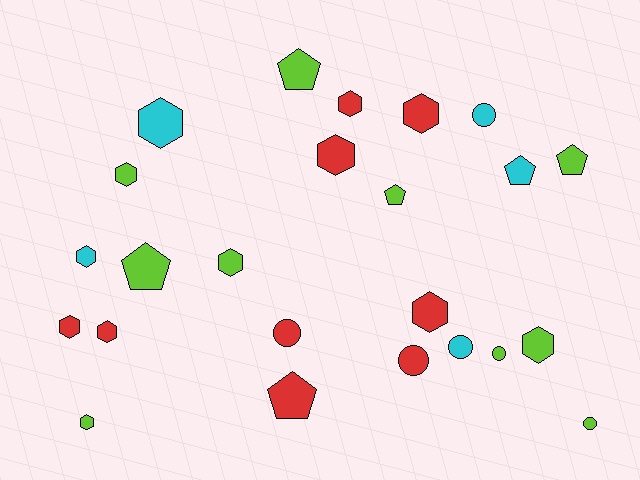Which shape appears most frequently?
Hexagon, with 12 objects.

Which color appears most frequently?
Lime, with 10 objects.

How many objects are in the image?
There are 24 objects.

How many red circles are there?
There are 2 red circles.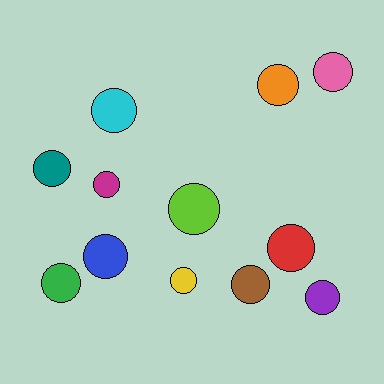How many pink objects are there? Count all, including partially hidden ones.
There is 1 pink object.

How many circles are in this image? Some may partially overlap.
There are 12 circles.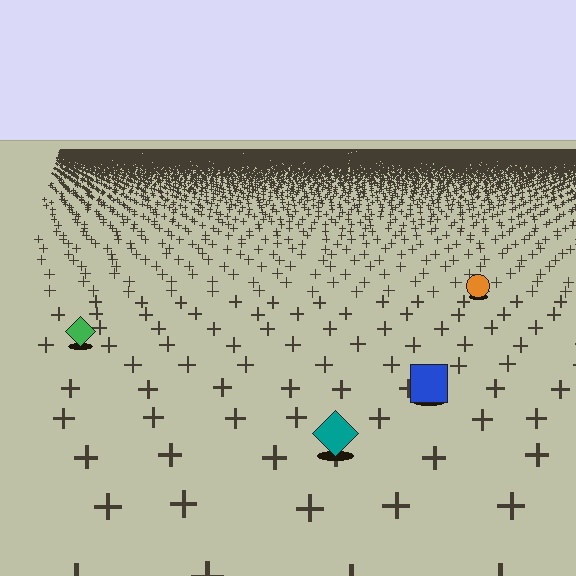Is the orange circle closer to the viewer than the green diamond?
No. The green diamond is closer — you can tell from the texture gradient: the ground texture is coarser near it.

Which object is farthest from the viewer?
The orange circle is farthest from the viewer. It appears smaller and the ground texture around it is denser.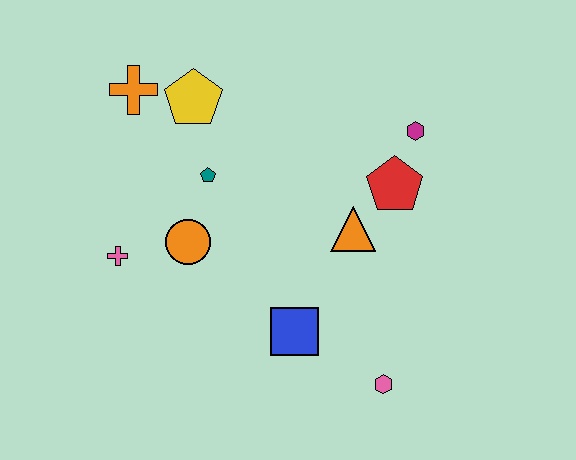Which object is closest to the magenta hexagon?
The red pentagon is closest to the magenta hexagon.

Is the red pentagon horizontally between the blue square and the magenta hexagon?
Yes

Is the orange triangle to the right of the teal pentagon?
Yes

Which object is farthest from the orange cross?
The pink hexagon is farthest from the orange cross.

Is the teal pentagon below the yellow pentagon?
Yes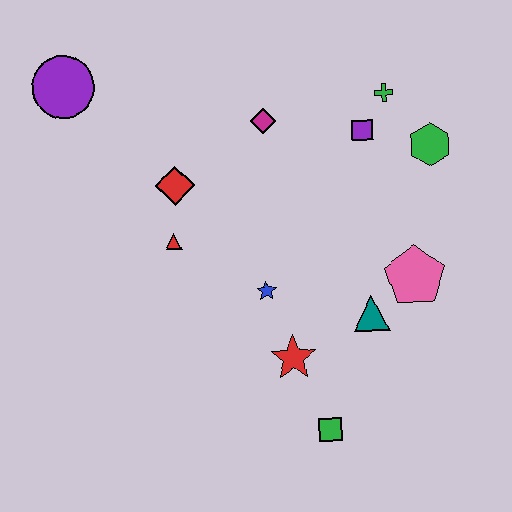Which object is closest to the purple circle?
The red diamond is closest to the purple circle.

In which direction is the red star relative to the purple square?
The red star is below the purple square.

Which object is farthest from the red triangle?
The green hexagon is farthest from the red triangle.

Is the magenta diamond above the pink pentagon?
Yes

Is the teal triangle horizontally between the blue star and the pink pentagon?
Yes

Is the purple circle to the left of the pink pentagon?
Yes